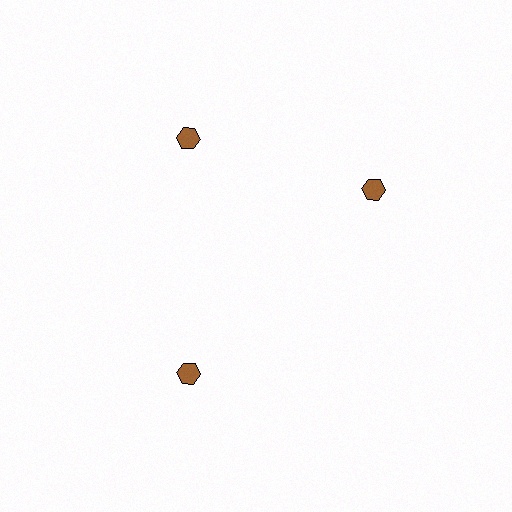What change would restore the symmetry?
The symmetry would be restored by rotating it back into even spacing with its neighbors so that all 3 hexagons sit at equal angles and equal distance from the center.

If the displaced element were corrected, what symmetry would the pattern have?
It would have 3-fold rotational symmetry — the pattern would map onto itself every 120 degrees.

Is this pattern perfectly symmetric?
No. The 3 brown hexagons are arranged in a ring, but one element near the 3 o'clock position is rotated out of alignment along the ring, breaking the 3-fold rotational symmetry.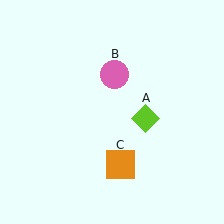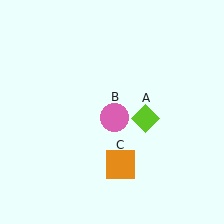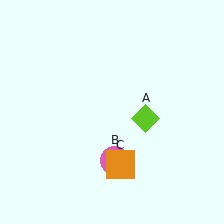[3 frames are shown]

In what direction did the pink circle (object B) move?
The pink circle (object B) moved down.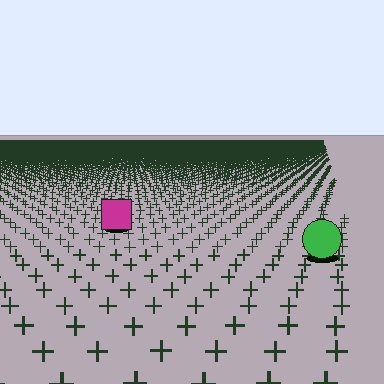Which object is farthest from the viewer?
The magenta square is farthest from the viewer. It appears smaller and the ground texture around it is denser.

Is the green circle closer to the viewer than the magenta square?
Yes. The green circle is closer — you can tell from the texture gradient: the ground texture is coarser near it.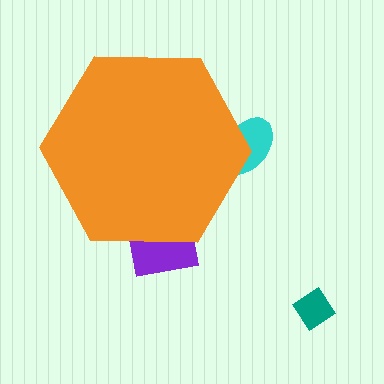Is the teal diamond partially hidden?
No, the teal diamond is fully visible.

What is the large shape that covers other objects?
An orange hexagon.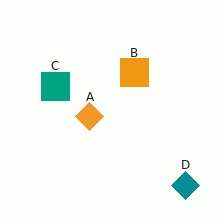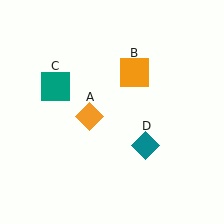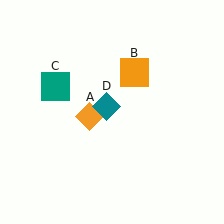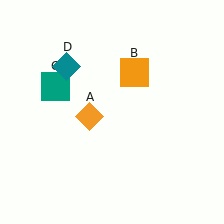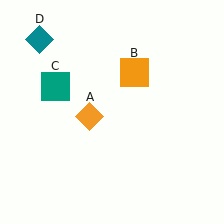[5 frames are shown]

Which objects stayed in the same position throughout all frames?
Orange diamond (object A) and orange square (object B) and teal square (object C) remained stationary.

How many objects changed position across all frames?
1 object changed position: teal diamond (object D).